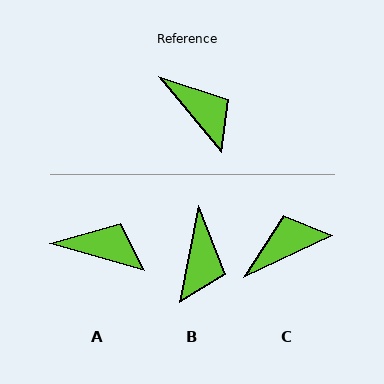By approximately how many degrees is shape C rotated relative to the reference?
Approximately 75 degrees counter-clockwise.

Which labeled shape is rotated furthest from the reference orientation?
C, about 75 degrees away.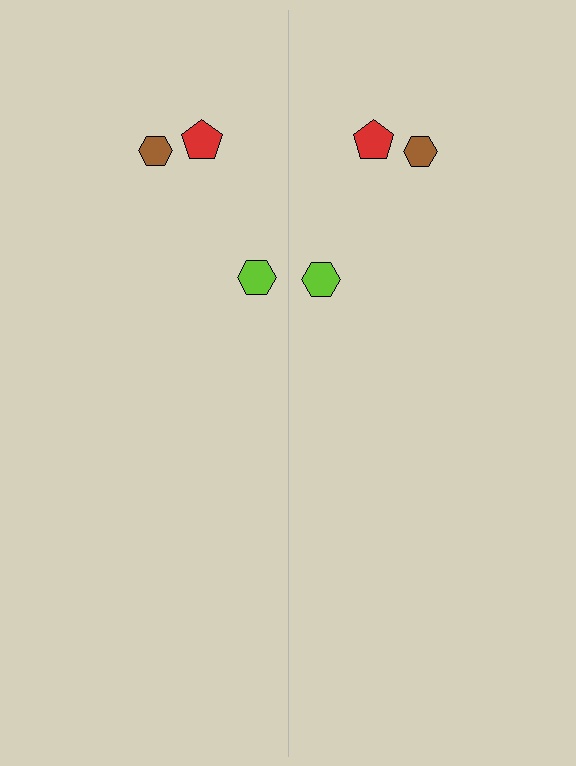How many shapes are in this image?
There are 6 shapes in this image.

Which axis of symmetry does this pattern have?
The pattern has a vertical axis of symmetry running through the center of the image.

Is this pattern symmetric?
Yes, this pattern has bilateral (reflection) symmetry.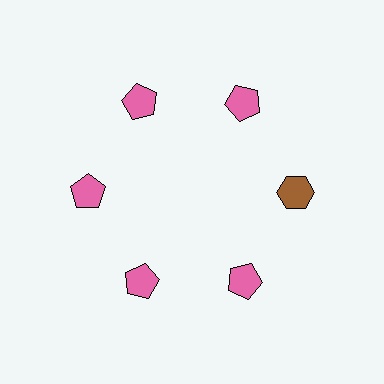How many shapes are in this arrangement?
There are 6 shapes arranged in a ring pattern.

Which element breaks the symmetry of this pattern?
The brown hexagon at roughly the 3 o'clock position breaks the symmetry. All other shapes are pink pentagons.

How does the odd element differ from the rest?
It differs in both color (brown instead of pink) and shape (hexagon instead of pentagon).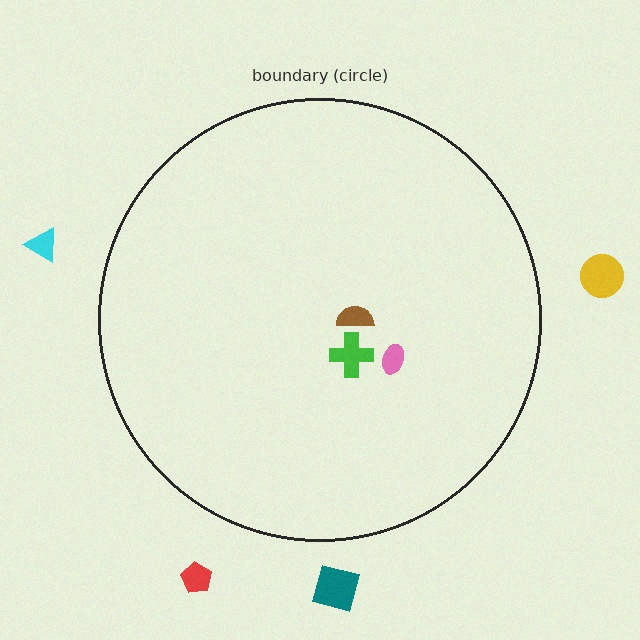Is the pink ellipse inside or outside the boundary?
Inside.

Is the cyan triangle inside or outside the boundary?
Outside.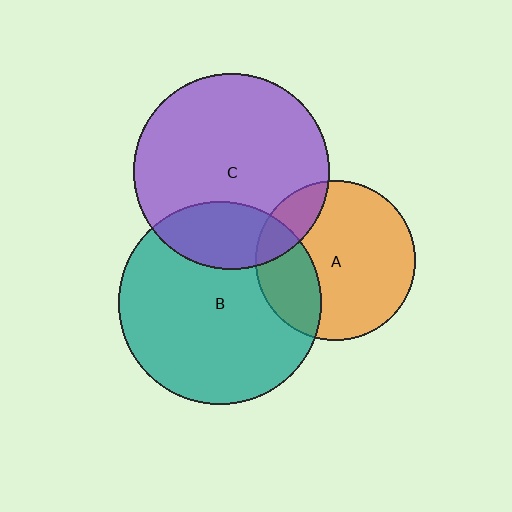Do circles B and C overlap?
Yes.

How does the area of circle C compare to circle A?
Approximately 1.5 times.